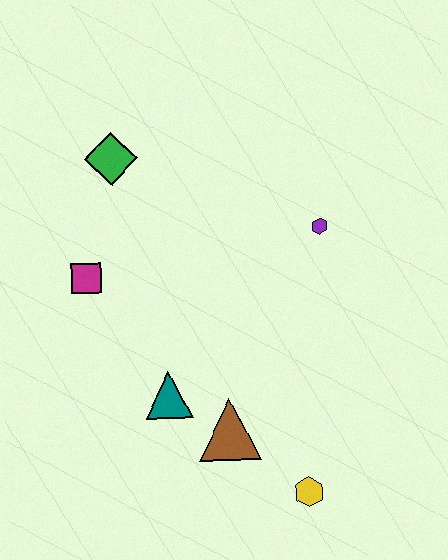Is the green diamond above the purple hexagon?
Yes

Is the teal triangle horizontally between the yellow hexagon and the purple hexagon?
No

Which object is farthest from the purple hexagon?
The yellow hexagon is farthest from the purple hexagon.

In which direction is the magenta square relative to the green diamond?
The magenta square is below the green diamond.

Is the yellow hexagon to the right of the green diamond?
Yes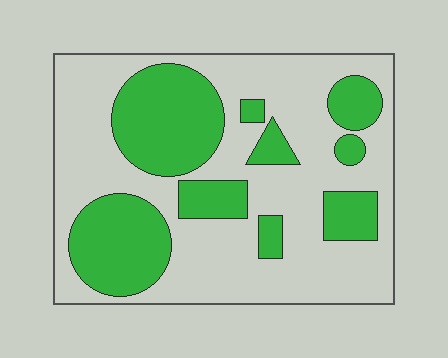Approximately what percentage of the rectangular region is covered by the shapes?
Approximately 35%.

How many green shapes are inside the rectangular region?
9.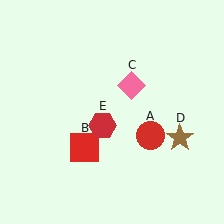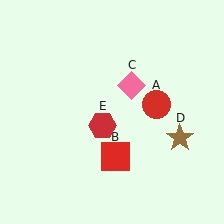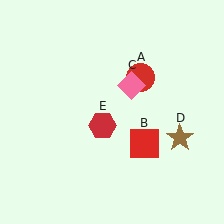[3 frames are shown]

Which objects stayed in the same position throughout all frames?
Pink diamond (object C) and brown star (object D) and red hexagon (object E) remained stationary.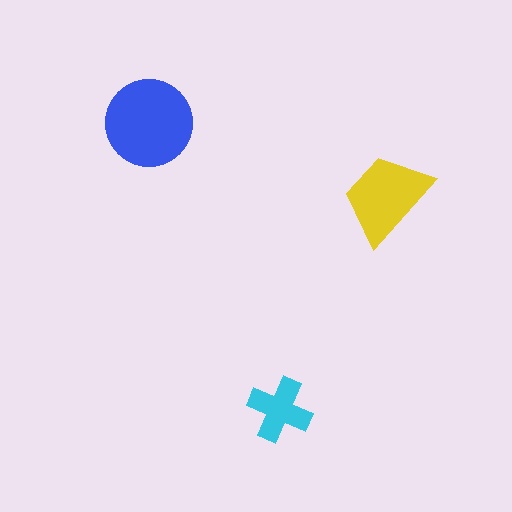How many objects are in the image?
There are 3 objects in the image.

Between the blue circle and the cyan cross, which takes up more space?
The blue circle.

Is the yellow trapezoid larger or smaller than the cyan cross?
Larger.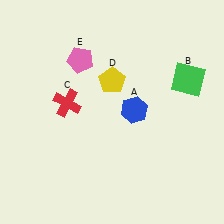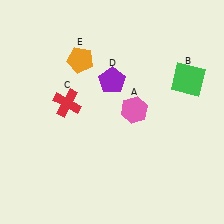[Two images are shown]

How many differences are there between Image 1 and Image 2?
There are 3 differences between the two images.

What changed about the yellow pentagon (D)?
In Image 1, D is yellow. In Image 2, it changed to purple.